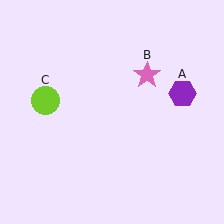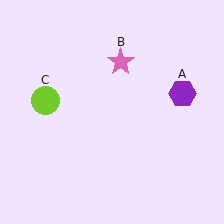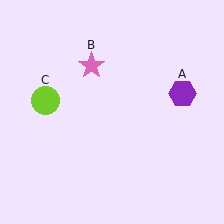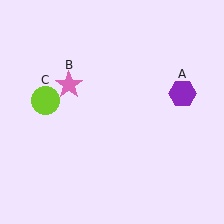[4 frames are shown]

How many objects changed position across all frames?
1 object changed position: pink star (object B).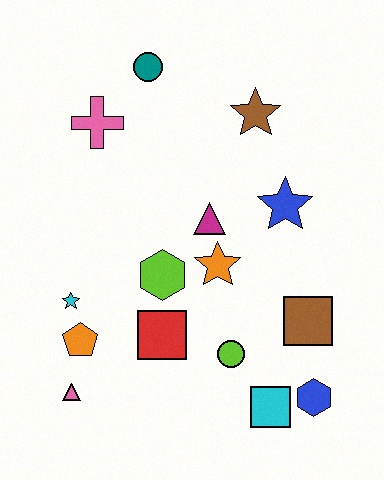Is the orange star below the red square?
No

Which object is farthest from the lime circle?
The teal circle is farthest from the lime circle.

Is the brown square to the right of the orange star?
Yes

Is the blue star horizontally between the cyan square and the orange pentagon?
No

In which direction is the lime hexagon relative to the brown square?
The lime hexagon is to the left of the brown square.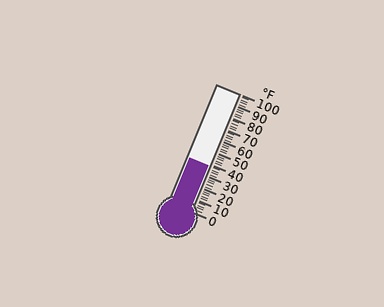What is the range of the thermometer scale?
The thermometer scale ranges from 0°F to 100°F.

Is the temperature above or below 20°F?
The temperature is above 20°F.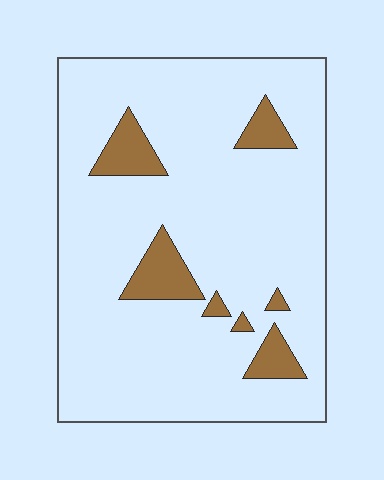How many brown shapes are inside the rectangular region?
7.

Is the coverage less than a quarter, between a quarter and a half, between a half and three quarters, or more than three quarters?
Less than a quarter.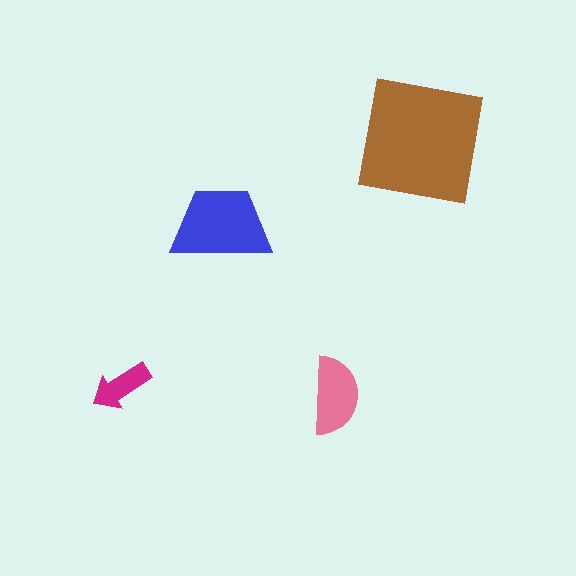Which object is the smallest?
The magenta arrow.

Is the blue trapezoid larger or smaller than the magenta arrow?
Larger.